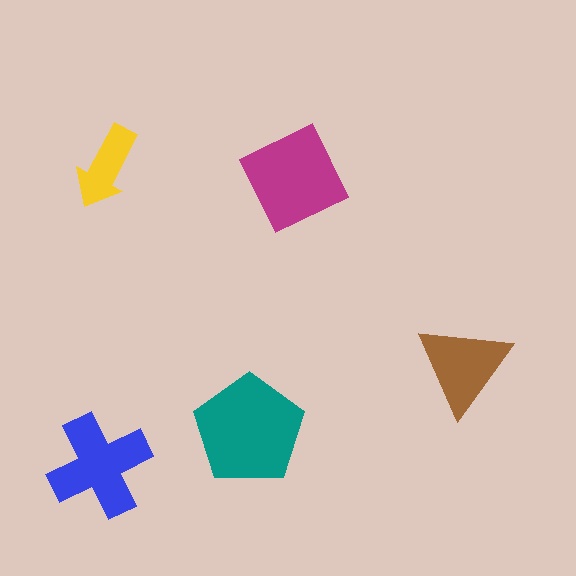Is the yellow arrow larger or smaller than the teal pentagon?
Smaller.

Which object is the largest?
The teal pentagon.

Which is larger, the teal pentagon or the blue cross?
The teal pentagon.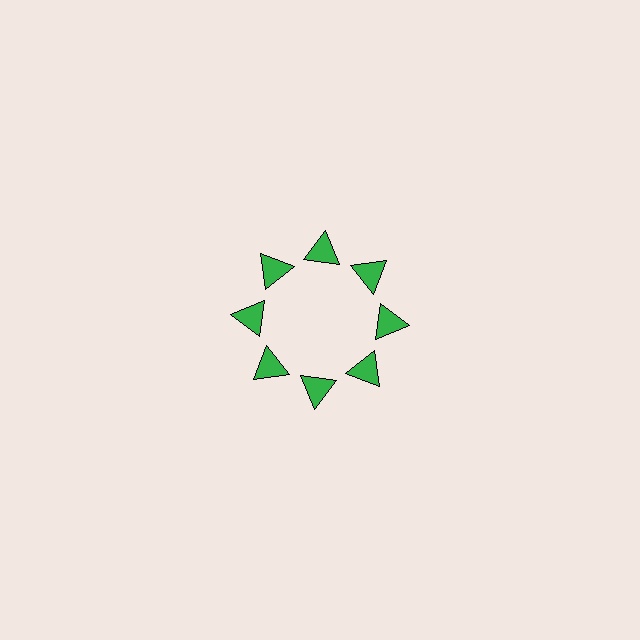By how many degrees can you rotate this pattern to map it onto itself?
The pattern maps onto itself every 45 degrees of rotation.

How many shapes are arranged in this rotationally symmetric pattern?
There are 8 shapes, arranged in 8 groups of 1.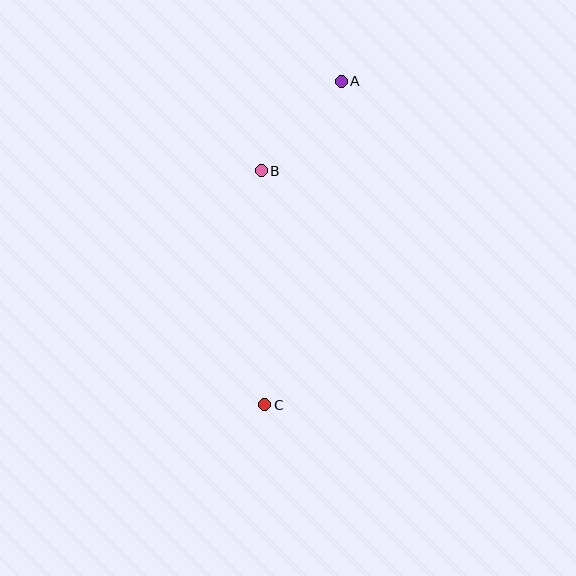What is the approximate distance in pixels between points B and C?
The distance between B and C is approximately 234 pixels.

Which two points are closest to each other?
Points A and B are closest to each other.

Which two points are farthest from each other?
Points A and C are farthest from each other.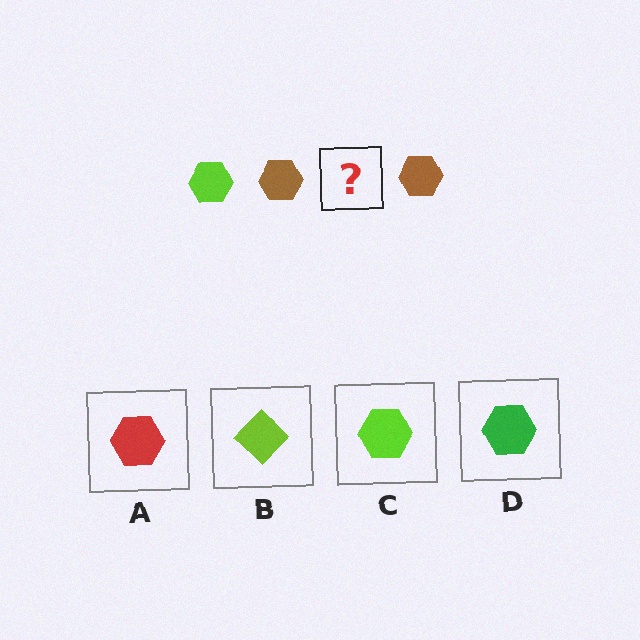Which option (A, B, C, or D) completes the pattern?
C.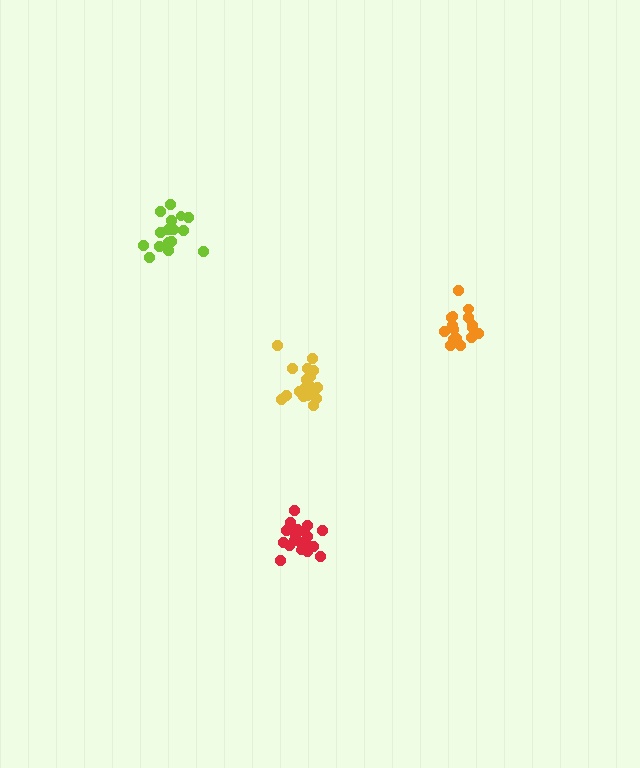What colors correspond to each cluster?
The clusters are colored: lime, orange, red, yellow.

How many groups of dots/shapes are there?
There are 4 groups.